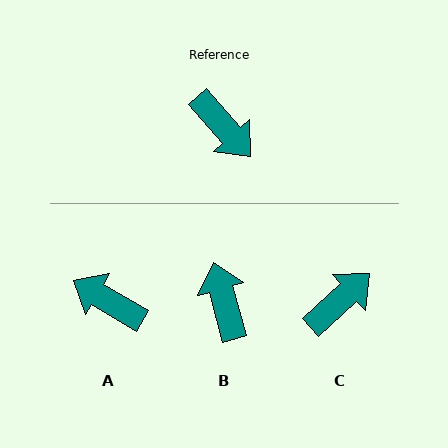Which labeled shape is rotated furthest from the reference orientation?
A, about 162 degrees away.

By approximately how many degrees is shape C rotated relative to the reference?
Approximately 92 degrees counter-clockwise.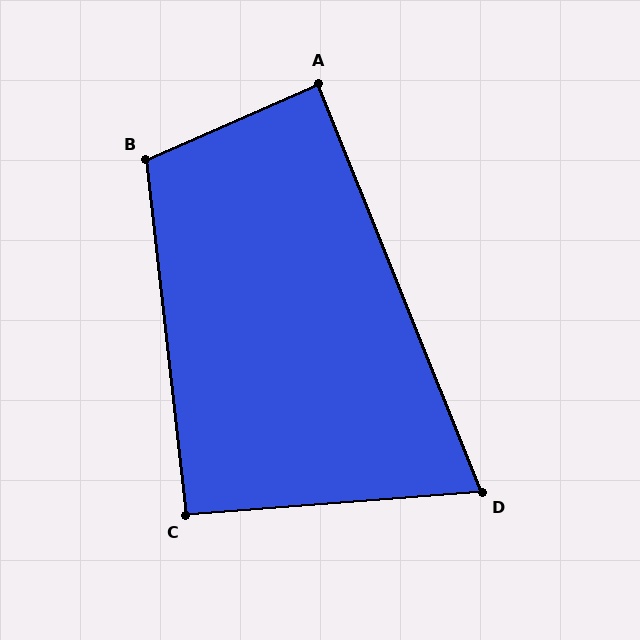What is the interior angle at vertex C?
Approximately 92 degrees (approximately right).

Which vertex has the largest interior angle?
B, at approximately 107 degrees.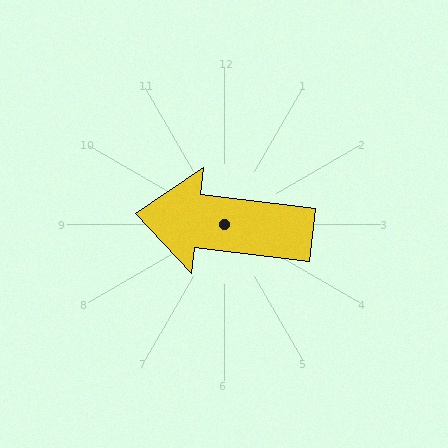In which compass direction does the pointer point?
West.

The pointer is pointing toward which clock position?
Roughly 9 o'clock.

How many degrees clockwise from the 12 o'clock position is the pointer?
Approximately 277 degrees.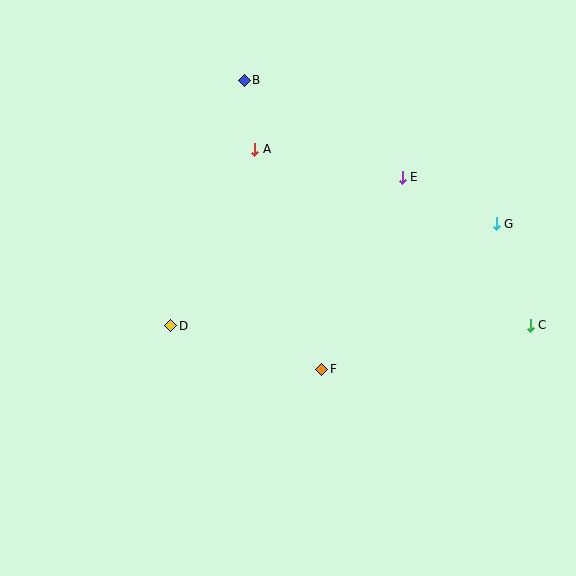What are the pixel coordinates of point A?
Point A is at (255, 149).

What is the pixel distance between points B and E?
The distance between B and E is 186 pixels.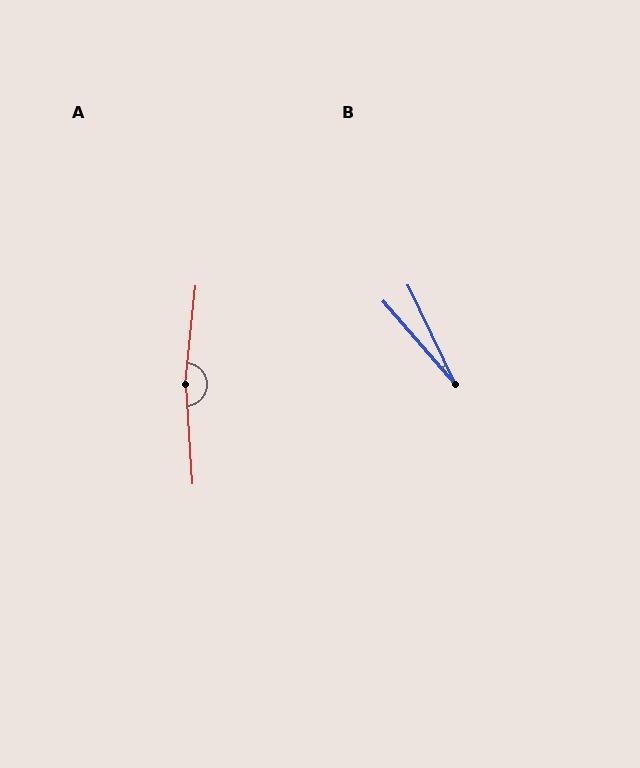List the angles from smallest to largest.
B (15°), A (170°).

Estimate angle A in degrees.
Approximately 170 degrees.